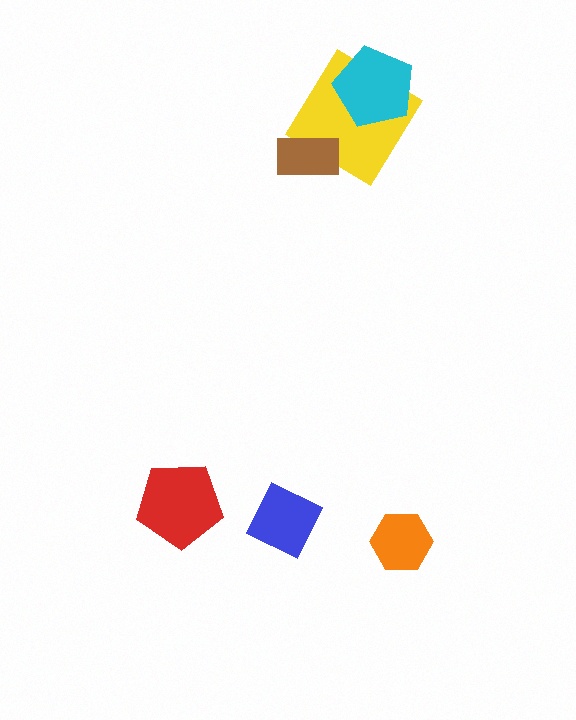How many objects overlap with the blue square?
0 objects overlap with the blue square.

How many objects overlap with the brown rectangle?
1 object overlaps with the brown rectangle.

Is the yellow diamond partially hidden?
Yes, it is partially covered by another shape.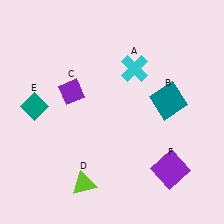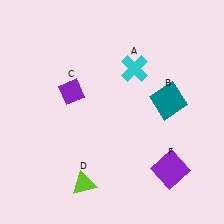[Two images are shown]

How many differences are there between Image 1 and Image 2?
There is 1 difference between the two images.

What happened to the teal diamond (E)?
The teal diamond (E) was removed in Image 2. It was in the top-left area of Image 1.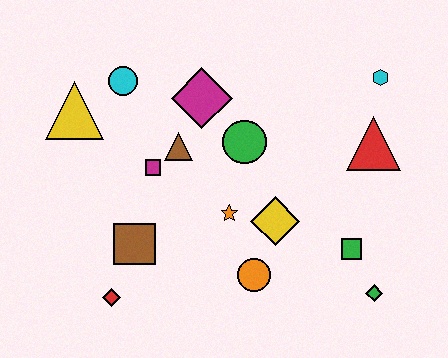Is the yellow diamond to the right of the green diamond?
No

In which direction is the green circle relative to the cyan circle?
The green circle is to the right of the cyan circle.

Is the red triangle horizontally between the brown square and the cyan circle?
No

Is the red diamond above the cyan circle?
No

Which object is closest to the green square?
The green diamond is closest to the green square.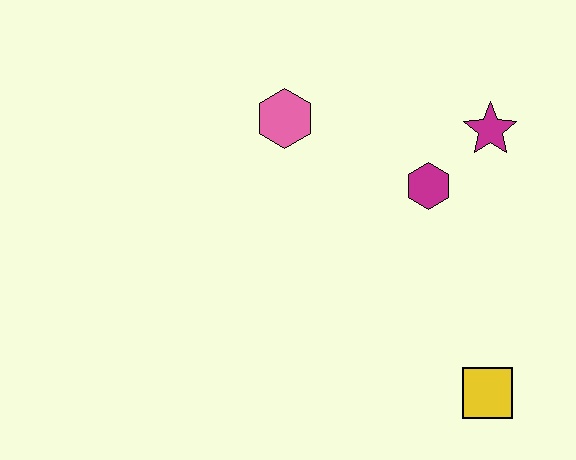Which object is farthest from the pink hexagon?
The yellow square is farthest from the pink hexagon.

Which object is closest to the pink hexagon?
The magenta hexagon is closest to the pink hexagon.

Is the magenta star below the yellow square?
No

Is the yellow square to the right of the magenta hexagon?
Yes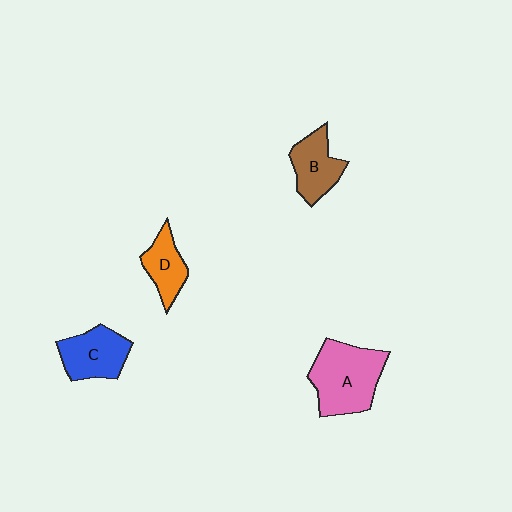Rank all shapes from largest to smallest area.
From largest to smallest: A (pink), C (blue), B (brown), D (orange).